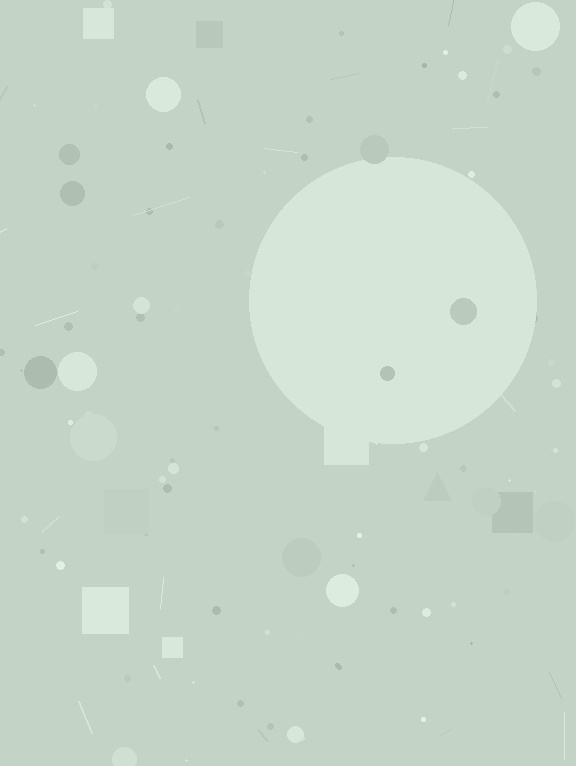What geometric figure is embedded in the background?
A circle is embedded in the background.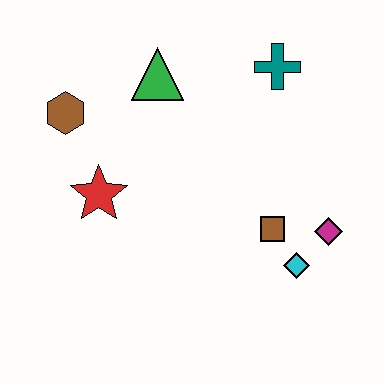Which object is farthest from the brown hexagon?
The magenta diamond is farthest from the brown hexagon.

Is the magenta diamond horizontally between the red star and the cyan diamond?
No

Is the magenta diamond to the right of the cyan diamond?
Yes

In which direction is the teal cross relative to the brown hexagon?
The teal cross is to the right of the brown hexagon.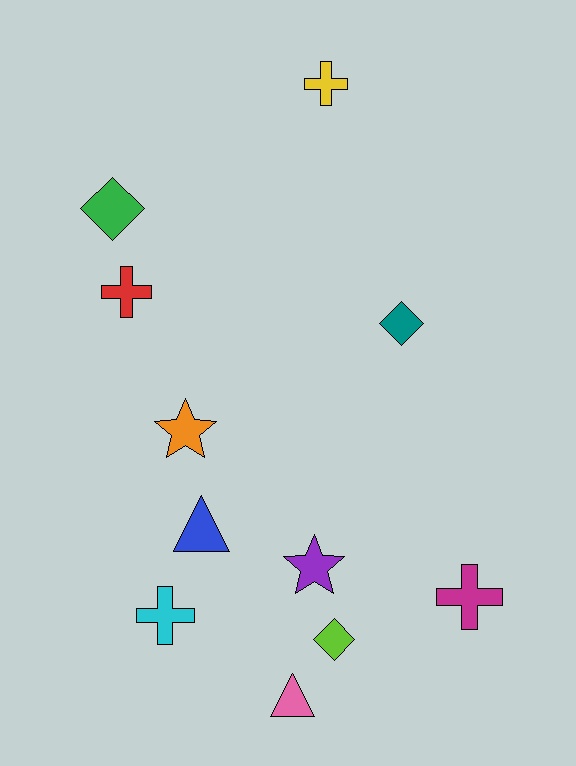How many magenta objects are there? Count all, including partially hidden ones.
There is 1 magenta object.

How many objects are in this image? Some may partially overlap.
There are 11 objects.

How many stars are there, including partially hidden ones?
There are 2 stars.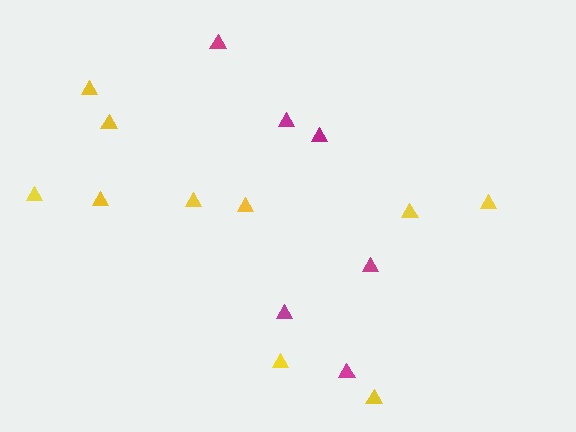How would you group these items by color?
There are 2 groups: one group of magenta triangles (6) and one group of yellow triangles (10).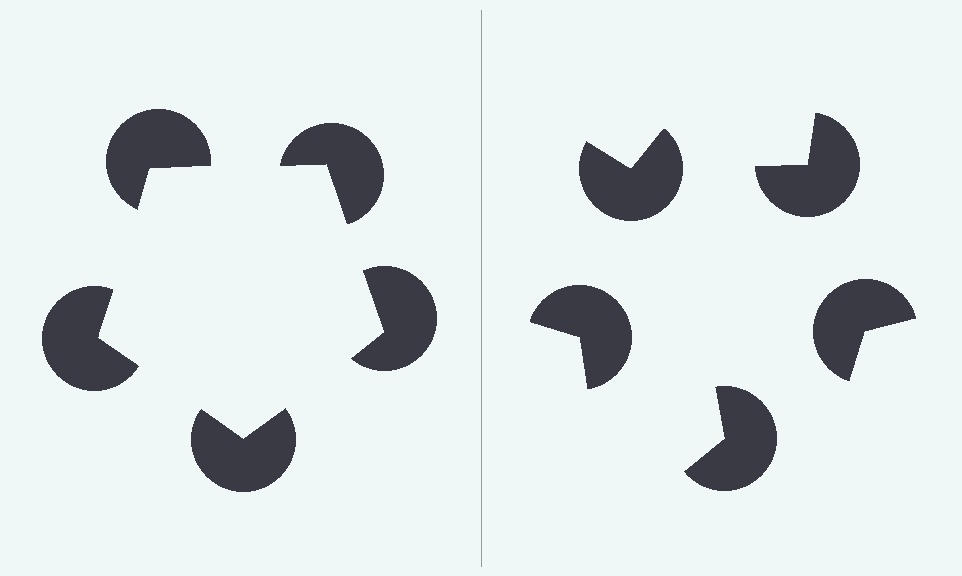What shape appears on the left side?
An illusory pentagon.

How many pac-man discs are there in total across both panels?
10 — 5 on each side.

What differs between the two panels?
The pac-man discs are positioned identically on both sides; only the wedge orientations differ. On the left they align to a pentagon; on the right they are misaligned.